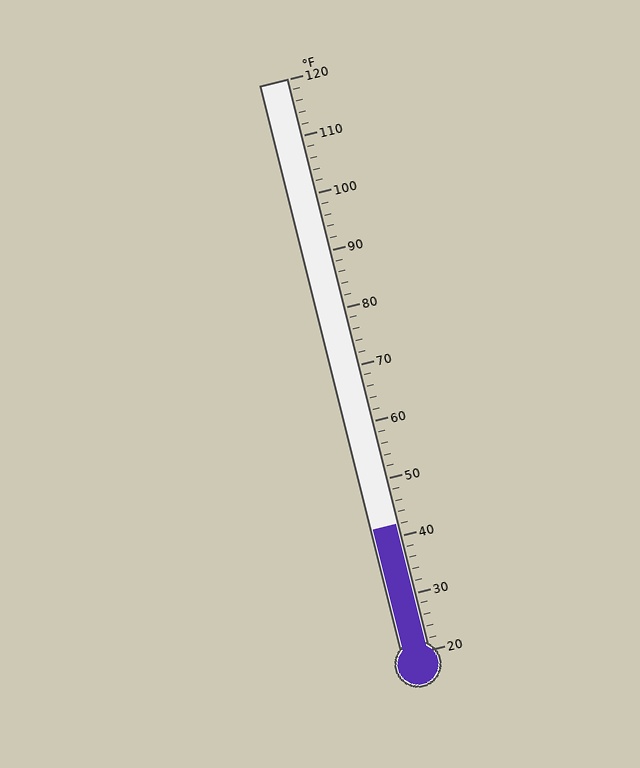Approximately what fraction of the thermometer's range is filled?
The thermometer is filled to approximately 20% of its range.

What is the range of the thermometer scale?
The thermometer scale ranges from 20°F to 120°F.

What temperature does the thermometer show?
The thermometer shows approximately 42°F.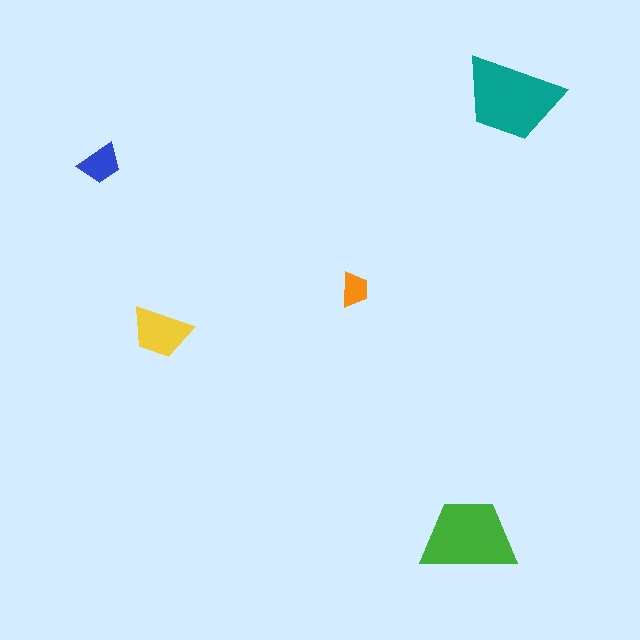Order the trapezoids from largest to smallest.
the teal one, the green one, the yellow one, the blue one, the orange one.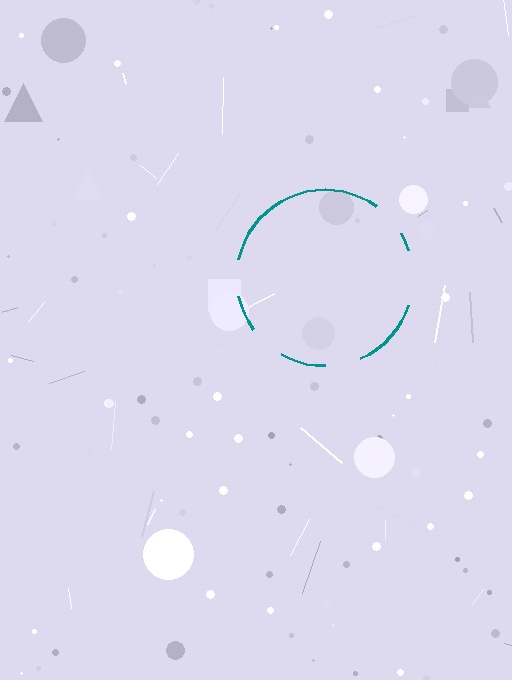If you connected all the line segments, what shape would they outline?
They would outline a circle.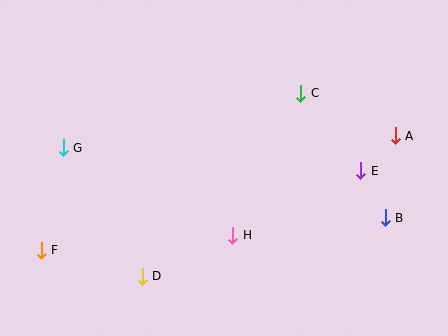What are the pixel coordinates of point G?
Point G is at (63, 148).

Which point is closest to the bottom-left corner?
Point F is closest to the bottom-left corner.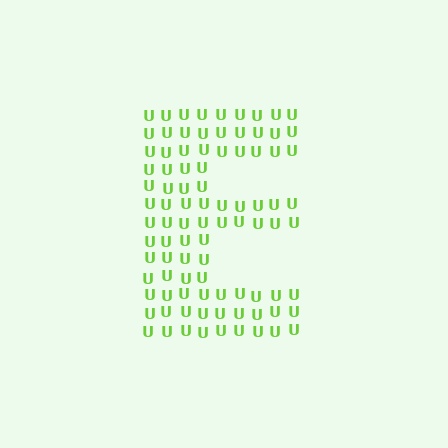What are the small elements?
The small elements are letter U's.